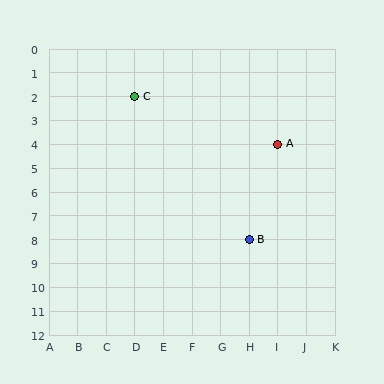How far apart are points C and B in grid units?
Points C and B are 4 columns and 6 rows apart (about 7.2 grid units diagonally).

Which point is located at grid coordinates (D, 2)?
Point C is at (D, 2).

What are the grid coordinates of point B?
Point B is at grid coordinates (H, 8).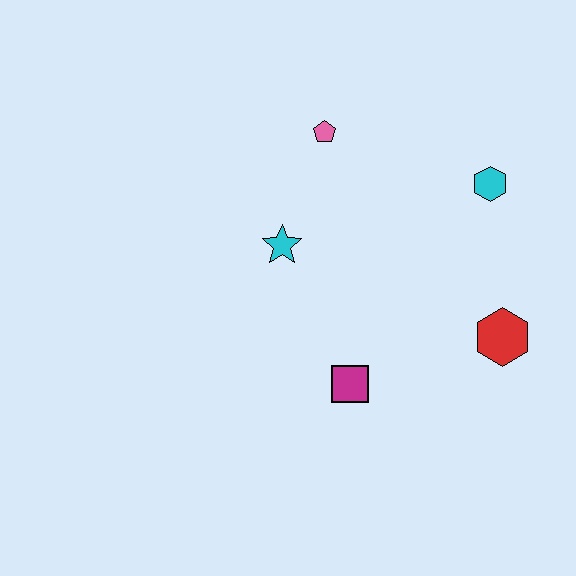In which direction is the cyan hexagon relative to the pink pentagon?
The cyan hexagon is to the right of the pink pentagon.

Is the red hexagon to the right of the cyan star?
Yes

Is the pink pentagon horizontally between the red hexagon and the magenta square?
No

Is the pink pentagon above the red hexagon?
Yes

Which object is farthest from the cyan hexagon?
The magenta square is farthest from the cyan hexagon.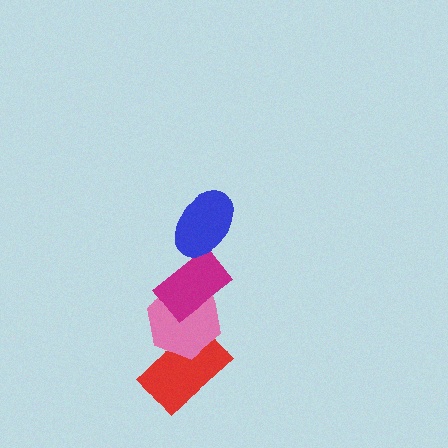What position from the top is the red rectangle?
The red rectangle is 4th from the top.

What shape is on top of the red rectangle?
The pink hexagon is on top of the red rectangle.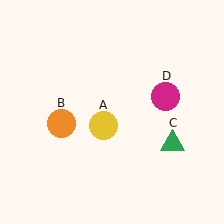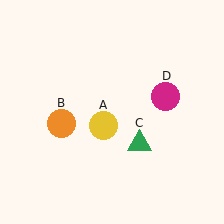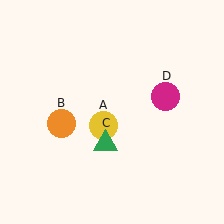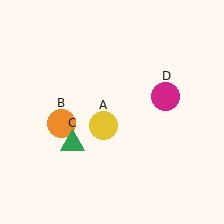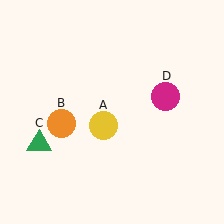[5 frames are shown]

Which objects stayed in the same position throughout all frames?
Yellow circle (object A) and orange circle (object B) and magenta circle (object D) remained stationary.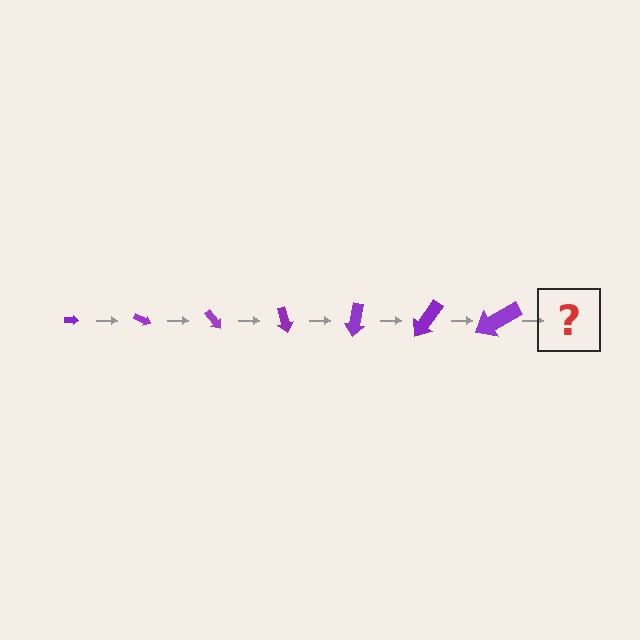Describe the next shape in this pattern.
It should be an arrow, larger than the previous one and rotated 175 degrees from the start.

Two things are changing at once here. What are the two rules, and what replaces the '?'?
The two rules are that the arrow grows larger each step and it rotates 25 degrees each step. The '?' should be an arrow, larger than the previous one and rotated 175 degrees from the start.